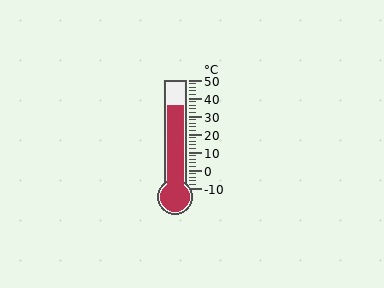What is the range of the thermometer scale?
The thermometer scale ranges from -10°C to 50°C.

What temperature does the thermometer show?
The thermometer shows approximately 36°C.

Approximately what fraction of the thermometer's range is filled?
The thermometer is filled to approximately 75% of its range.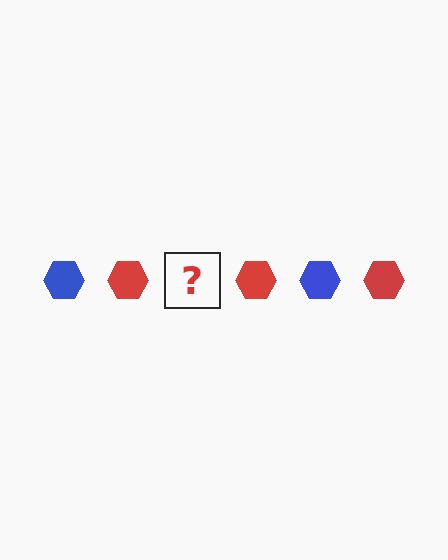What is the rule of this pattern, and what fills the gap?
The rule is that the pattern cycles through blue, red hexagons. The gap should be filled with a blue hexagon.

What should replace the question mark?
The question mark should be replaced with a blue hexagon.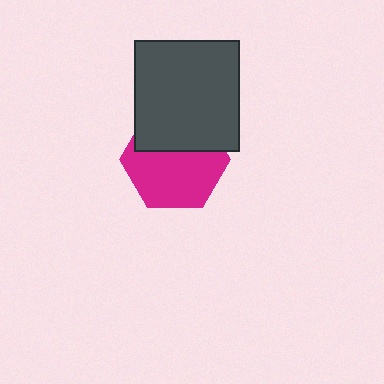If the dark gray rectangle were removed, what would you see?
You would see the complete magenta hexagon.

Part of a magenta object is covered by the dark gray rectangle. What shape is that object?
It is a hexagon.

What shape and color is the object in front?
The object in front is a dark gray rectangle.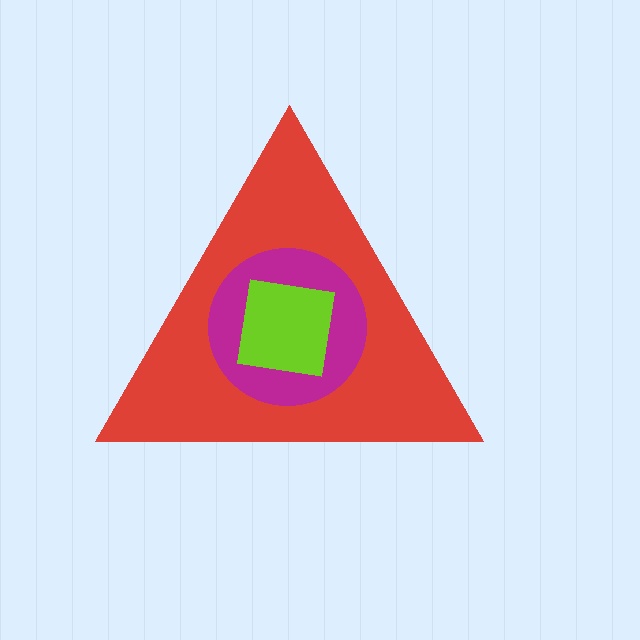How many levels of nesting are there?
3.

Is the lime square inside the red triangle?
Yes.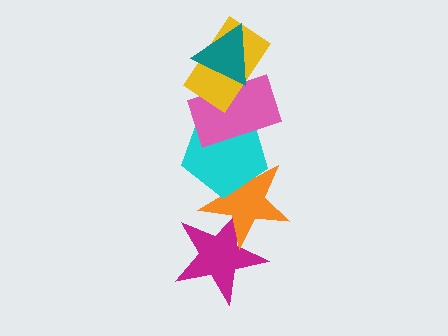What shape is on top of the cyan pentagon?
The pink rectangle is on top of the cyan pentagon.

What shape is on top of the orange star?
The cyan pentagon is on top of the orange star.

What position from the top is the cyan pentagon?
The cyan pentagon is 4th from the top.